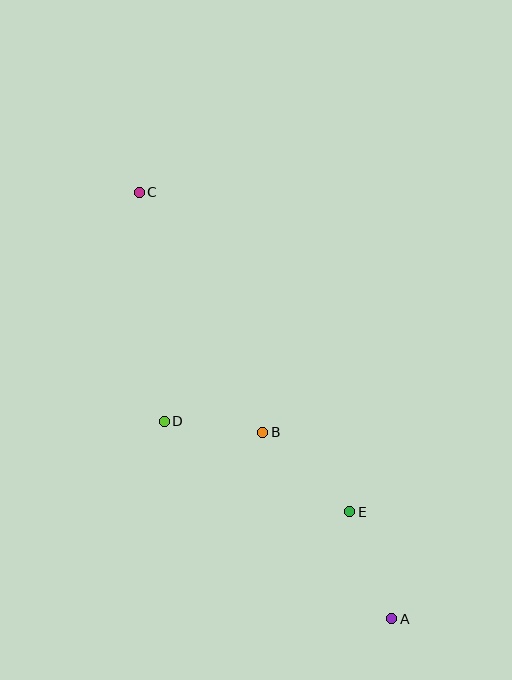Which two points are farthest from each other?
Points A and C are farthest from each other.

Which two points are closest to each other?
Points B and D are closest to each other.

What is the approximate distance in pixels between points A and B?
The distance between A and B is approximately 227 pixels.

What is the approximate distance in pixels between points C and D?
The distance between C and D is approximately 230 pixels.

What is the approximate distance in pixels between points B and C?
The distance between B and C is approximately 270 pixels.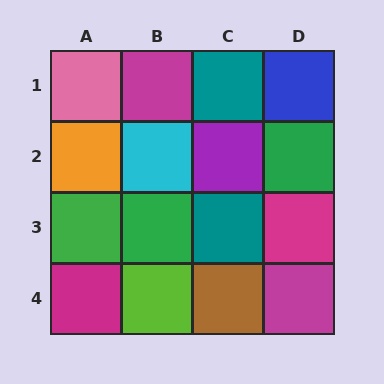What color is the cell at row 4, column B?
Lime.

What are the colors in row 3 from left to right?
Green, green, teal, magenta.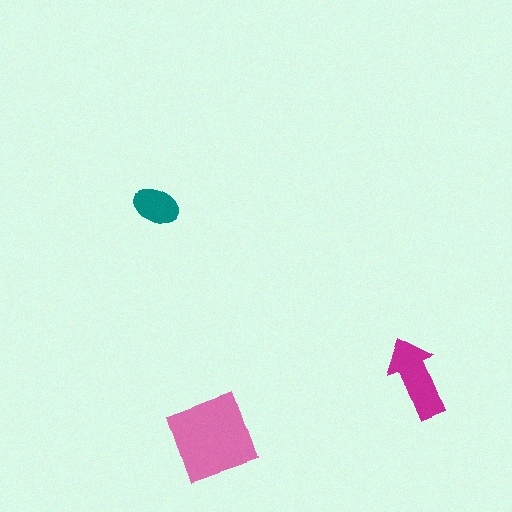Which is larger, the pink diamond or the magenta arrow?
The pink diamond.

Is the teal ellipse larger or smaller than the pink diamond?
Smaller.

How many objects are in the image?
There are 3 objects in the image.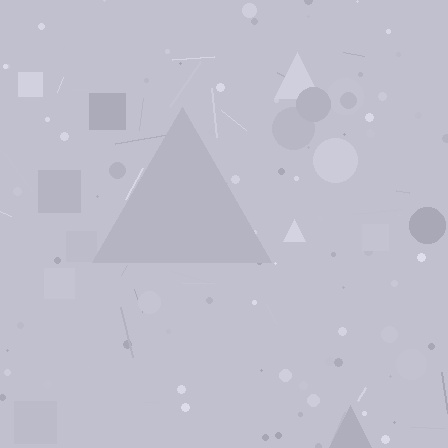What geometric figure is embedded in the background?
A triangle is embedded in the background.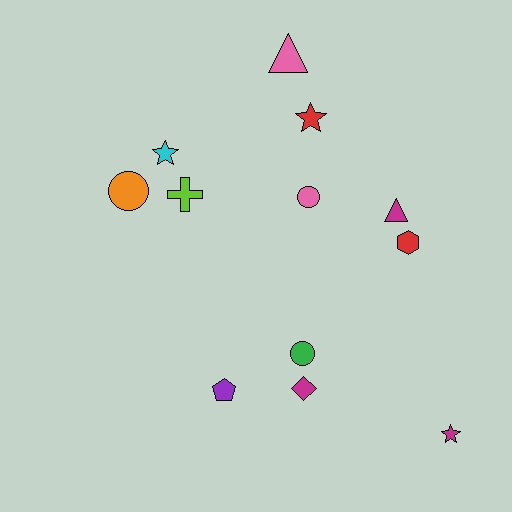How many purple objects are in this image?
There is 1 purple object.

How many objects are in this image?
There are 12 objects.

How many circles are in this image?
There are 3 circles.